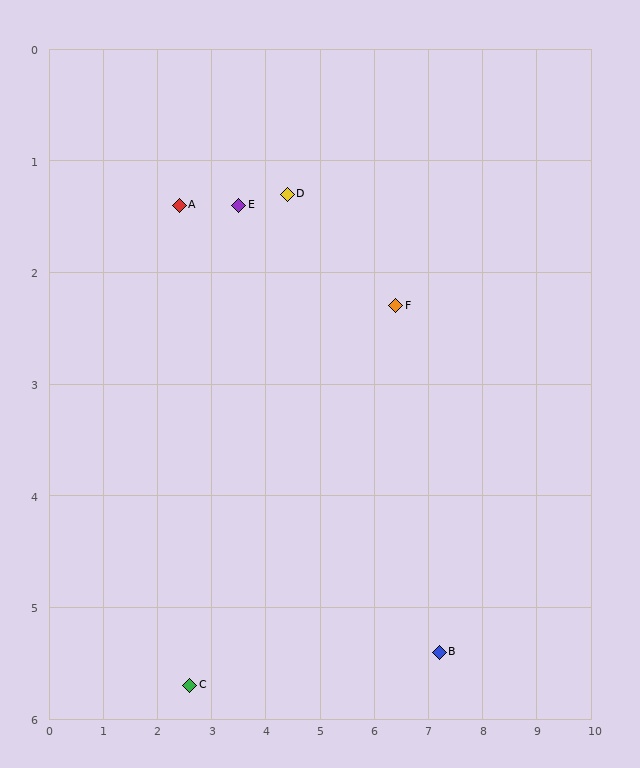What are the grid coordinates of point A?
Point A is at approximately (2.4, 1.4).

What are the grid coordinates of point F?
Point F is at approximately (6.4, 2.3).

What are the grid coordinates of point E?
Point E is at approximately (3.5, 1.4).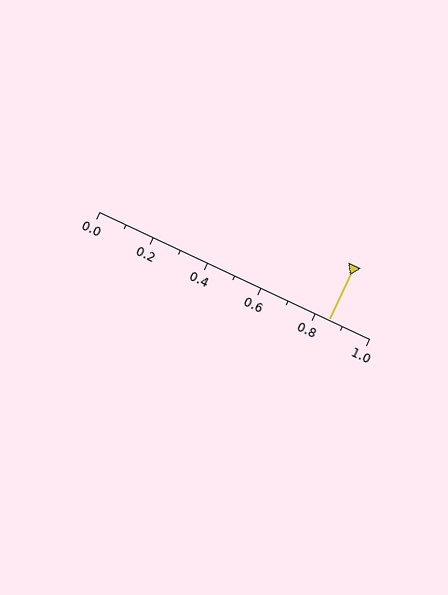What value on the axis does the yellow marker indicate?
The marker indicates approximately 0.85.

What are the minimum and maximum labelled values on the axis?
The axis runs from 0.0 to 1.0.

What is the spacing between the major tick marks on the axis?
The major ticks are spaced 0.2 apart.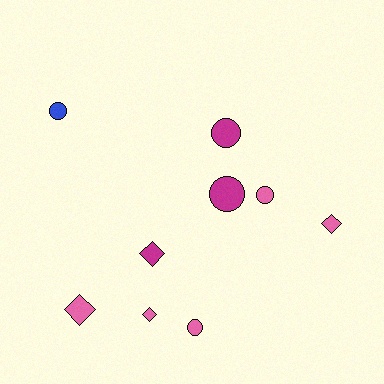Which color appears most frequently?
Pink, with 5 objects.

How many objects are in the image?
There are 9 objects.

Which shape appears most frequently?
Circle, with 5 objects.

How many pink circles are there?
There are 2 pink circles.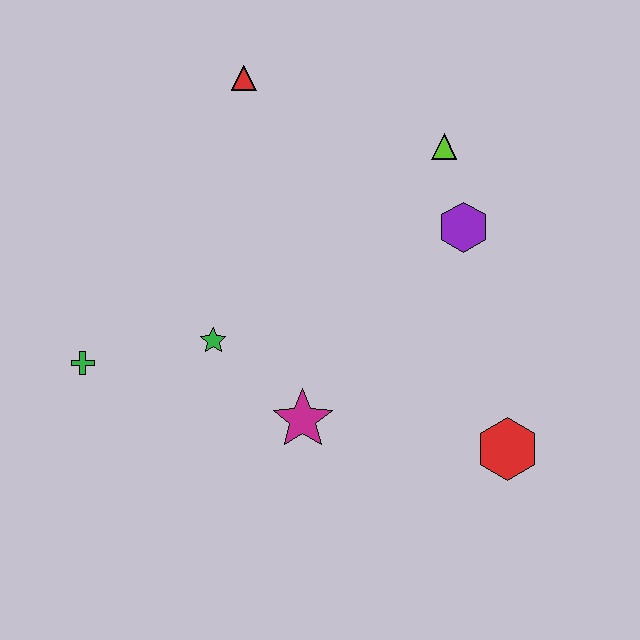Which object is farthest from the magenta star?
The red triangle is farthest from the magenta star.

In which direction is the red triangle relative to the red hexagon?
The red triangle is above the red hexagon.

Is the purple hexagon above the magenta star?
Yes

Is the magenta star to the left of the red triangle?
No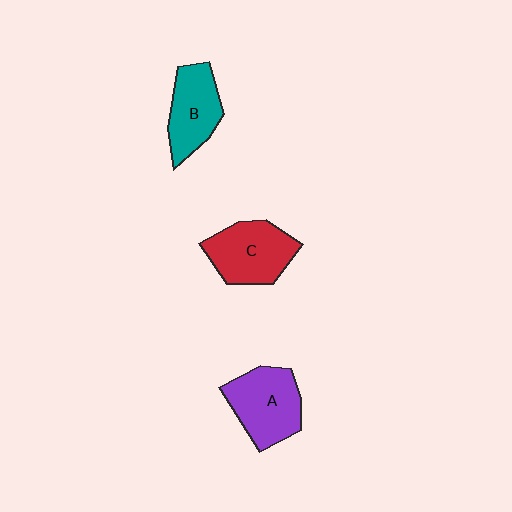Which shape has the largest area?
Shape A (purple).